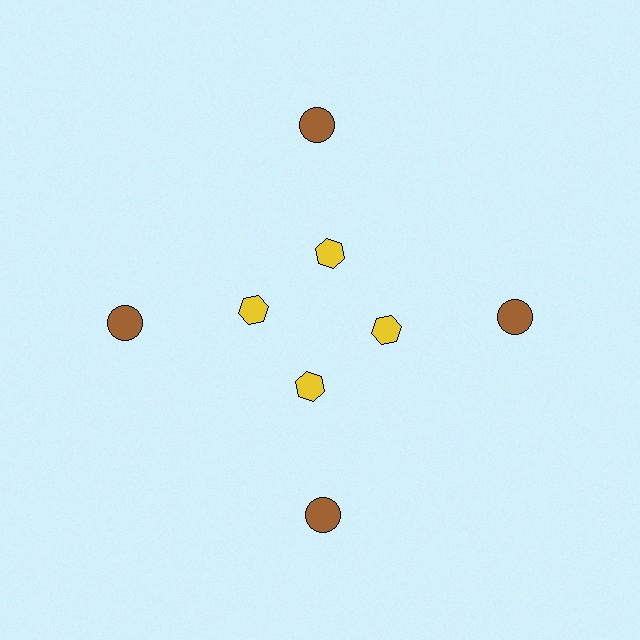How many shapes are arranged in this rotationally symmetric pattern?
There are 8 shapes, arranged in 4 groups of 2.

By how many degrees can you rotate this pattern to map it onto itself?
The pattern maps onto itself every 90 degrees of rotation.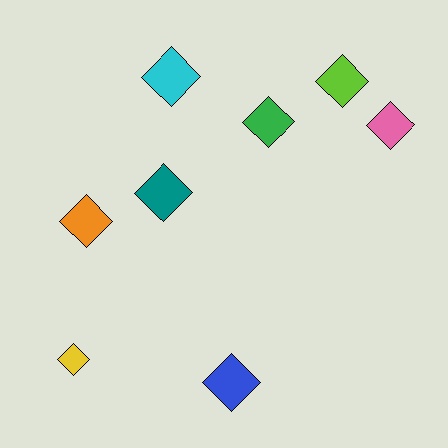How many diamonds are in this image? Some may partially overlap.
There are 8 diamonds.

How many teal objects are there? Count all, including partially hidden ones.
There is 1 teal object.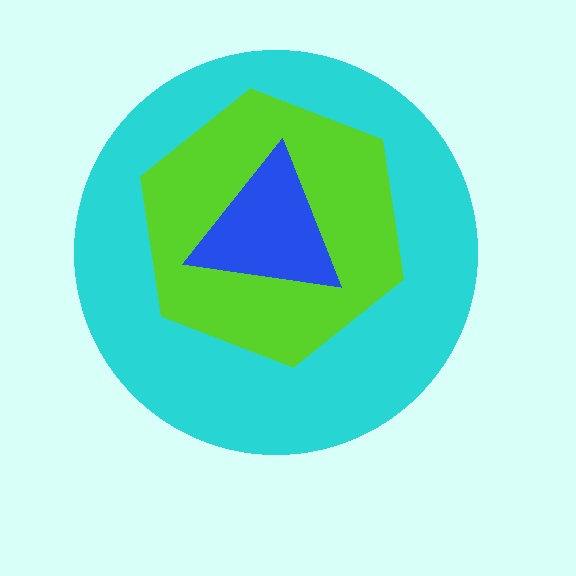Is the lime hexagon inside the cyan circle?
Yes.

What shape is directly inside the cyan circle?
The lime hexagon.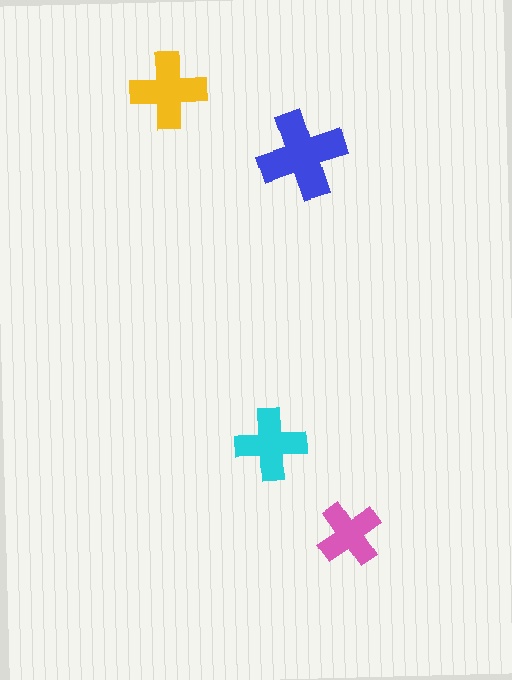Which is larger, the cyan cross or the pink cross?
The cyan one.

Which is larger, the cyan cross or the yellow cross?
The yellow one.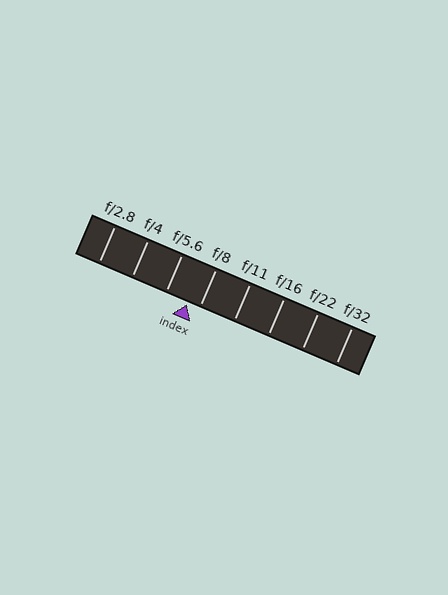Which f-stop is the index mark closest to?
The index mark is closest to f/8.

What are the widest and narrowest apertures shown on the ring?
The widest aperture shown is f/2.8 and the narrowest is f/32.